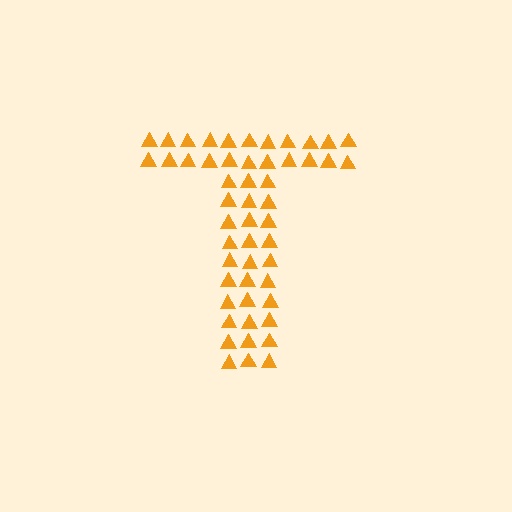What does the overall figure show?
The overall figure shows the letter T.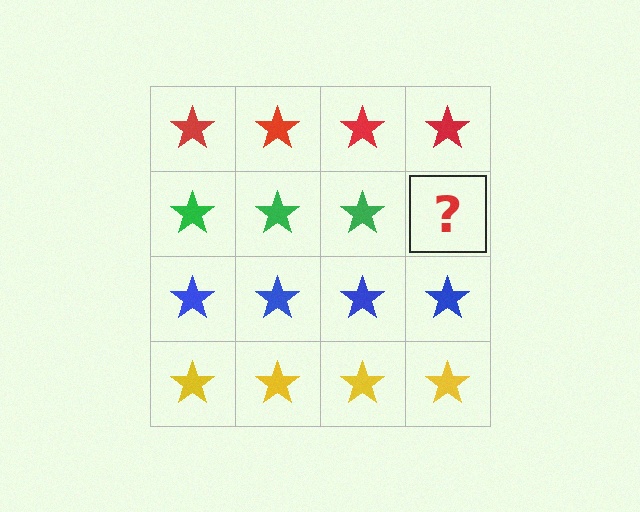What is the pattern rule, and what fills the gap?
The rule is that each row has a consistent color. The gap should be filled with a green star.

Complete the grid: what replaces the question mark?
The question mark should be replaced with a green star.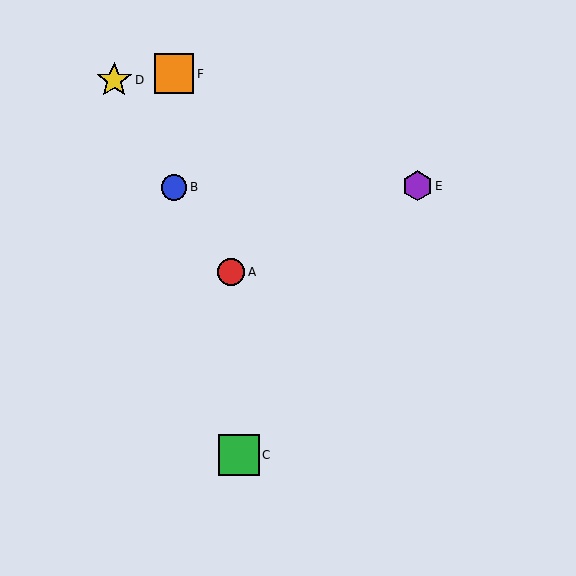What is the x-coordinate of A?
Object A is at x≈231.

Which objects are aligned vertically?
Objects B, F are aligned vertically.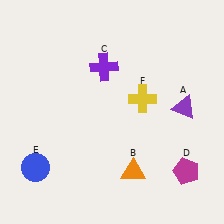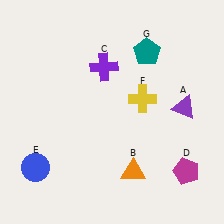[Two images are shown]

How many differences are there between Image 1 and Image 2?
There is 1 difference between the two images.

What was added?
A teal pentagon (G) was added in Image 2.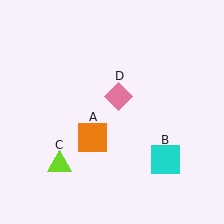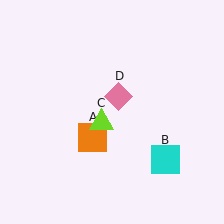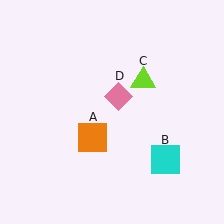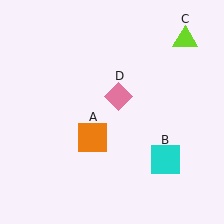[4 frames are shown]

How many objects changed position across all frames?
1 object changed position: lime triangle (object C).